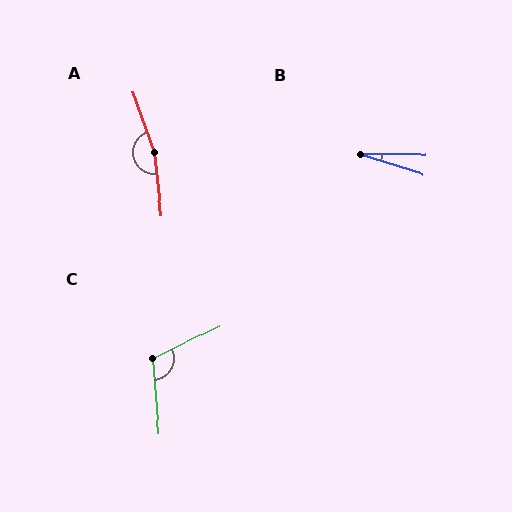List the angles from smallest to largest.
B (18°), C (112°), A (167°).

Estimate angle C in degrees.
Approximately 112 degrees.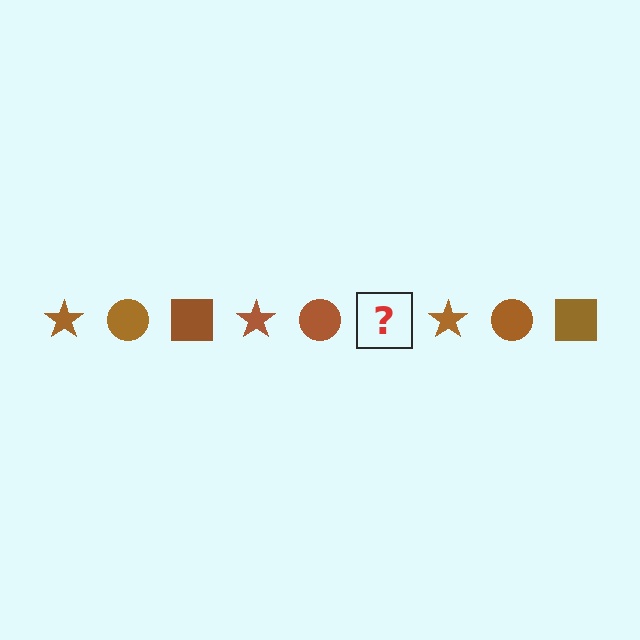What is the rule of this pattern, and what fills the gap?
The rule is that the pattern cycles through star, circle, square shapes in brown. The gap should be filled with a brown square.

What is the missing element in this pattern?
The missing element is a brown square.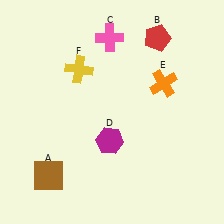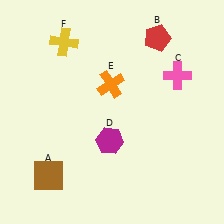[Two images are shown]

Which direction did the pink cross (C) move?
The pink cross (C) moved right.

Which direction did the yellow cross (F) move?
The yellow cross (F) moved up.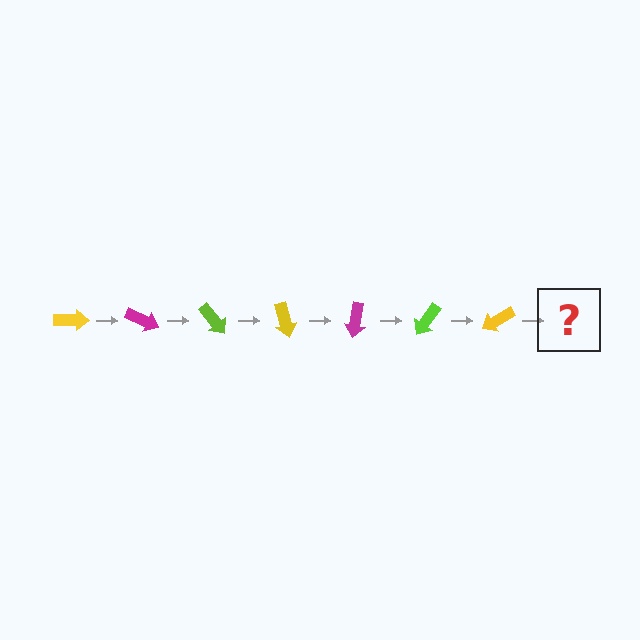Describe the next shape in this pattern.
It should be a magenta arrow, rotated 175 degrees from the start.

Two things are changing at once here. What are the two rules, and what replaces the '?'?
The two rules are that it rotates 25 degrees each step and the color cycles through yellow, magenta, and lime. The '?' should be a magenta arrow, rotated 175 degrees from the start.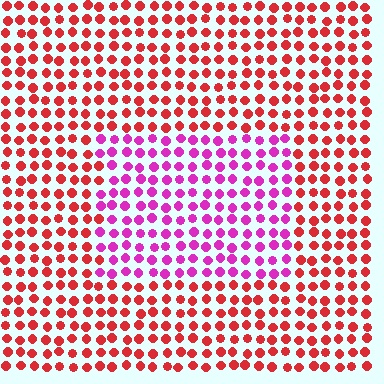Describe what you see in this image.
The image is filled with small red elements in a uniform arrangement. A rectangle-shaped region is visible where the elements are tinted to a slightly different hue, forming a subtle color boundary.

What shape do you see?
I see a rectangle.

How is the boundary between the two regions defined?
The boundary is defined purely by a slight shift in hue (about 47 degrees). Spacing, size, and orientation are identical on both sides.